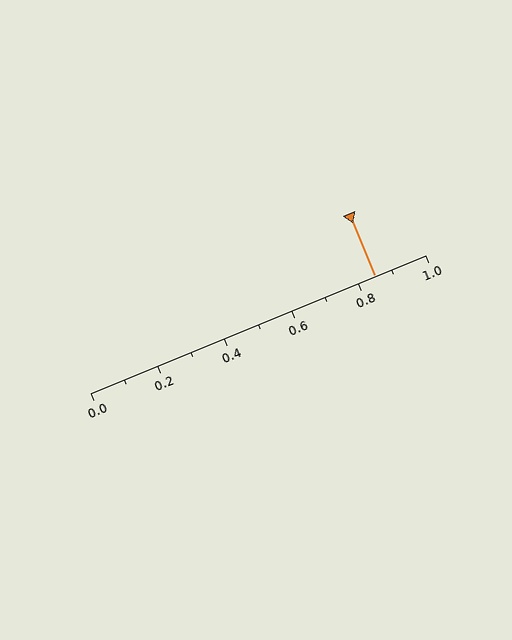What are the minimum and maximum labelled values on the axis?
The axis runs from 0.0 to 1.0.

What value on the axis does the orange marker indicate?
The marker indicates approximately 0.85.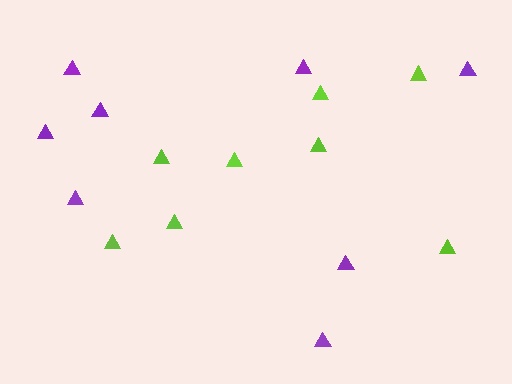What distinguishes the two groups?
There are 2 groups: one group of lime triangles (8) and one group of purple triangles (8).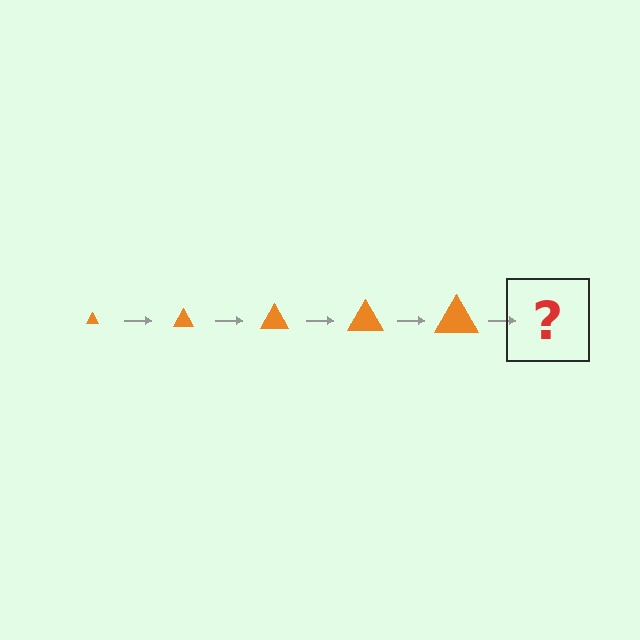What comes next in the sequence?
The next element should be an orange triangle, larger than the previous one.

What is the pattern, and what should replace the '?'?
The pattern is that the triangle gets progressively larger each step. The '?' should be an orange triangle, larger than the previous one.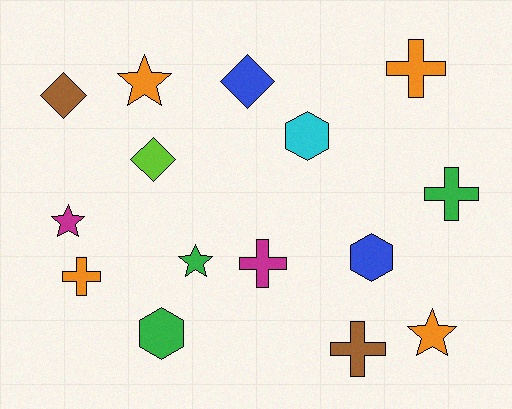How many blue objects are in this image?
There are 2 blue objects.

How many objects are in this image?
There are 15 objects.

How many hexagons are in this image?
There are 3 hexagons.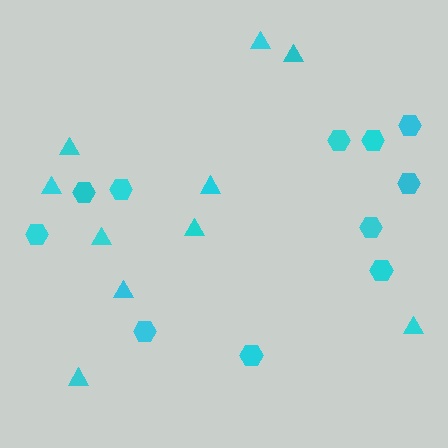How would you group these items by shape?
There are 2 groups: one group of triangles (10) and one group of hexagons (11).